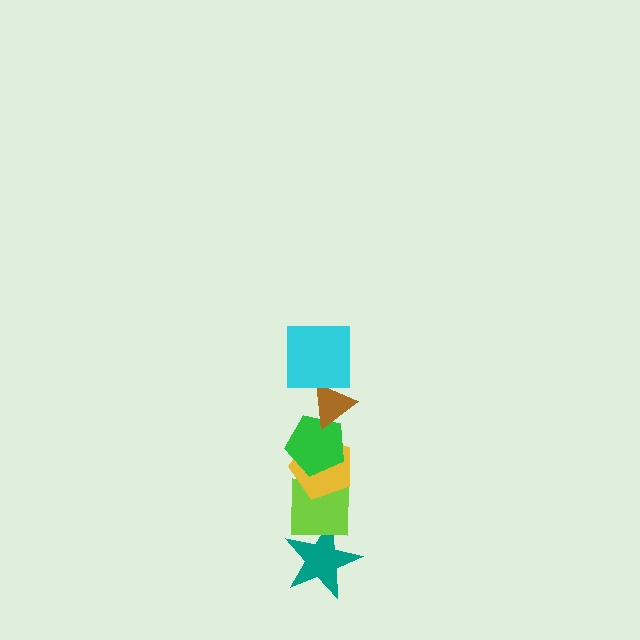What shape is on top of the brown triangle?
The cyan square is on top of the brown triangle.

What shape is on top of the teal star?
The lime square is on top of the teal star.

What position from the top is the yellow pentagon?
The yellow pentagon is 4th from the top.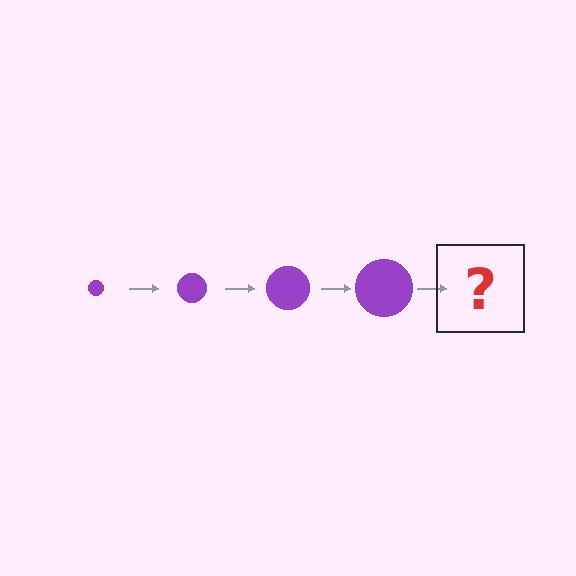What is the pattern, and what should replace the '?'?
The pattern is that the circle gets progressively larger each step. The '?' should be a purple circle, larger than the previous one.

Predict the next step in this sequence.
The next step is a purple circle, larger than the previous one.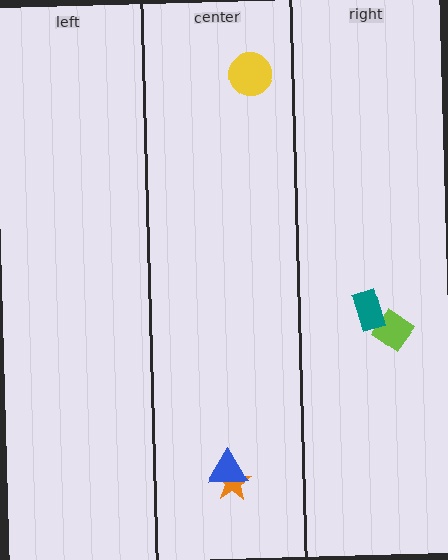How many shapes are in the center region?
3.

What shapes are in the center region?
The orange star, the blue triangle, the yellow circle.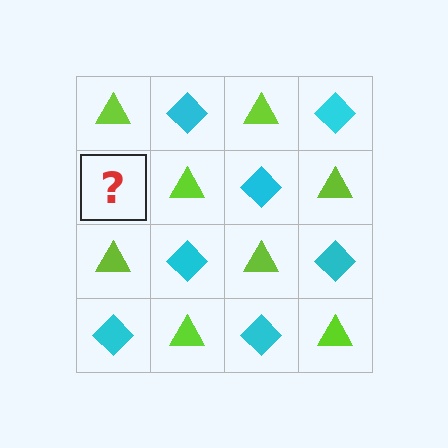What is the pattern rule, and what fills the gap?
The rule is that it alternates lime triangle and cyan diamond in a checkerboard pattern. The gap should be filled with a cyan diamond.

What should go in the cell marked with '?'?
The missing cell should contain a cyan diamond.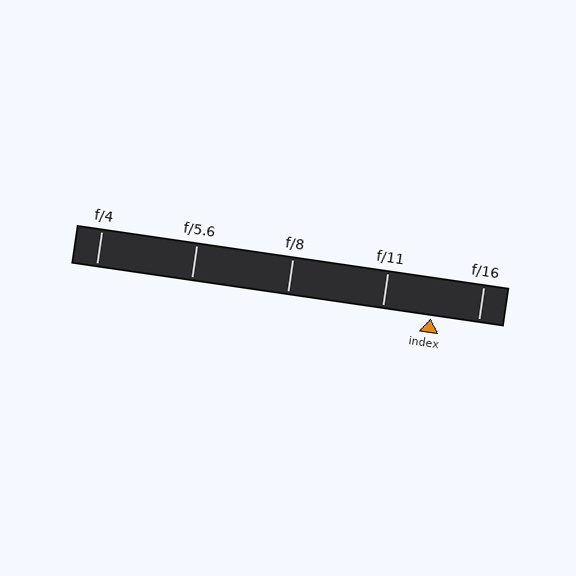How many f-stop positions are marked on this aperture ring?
There are 5 f-stop positions marked.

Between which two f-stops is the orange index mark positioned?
The index mark is between f/11 and f/16.